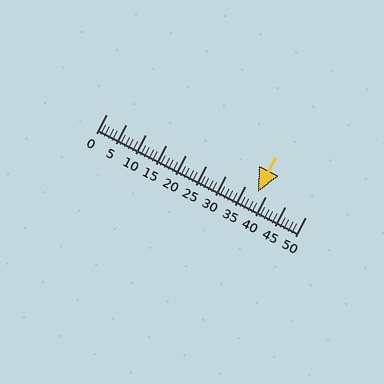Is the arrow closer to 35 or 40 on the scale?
The arrow is closer to 40.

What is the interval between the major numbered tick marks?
The major tick marks are spaced 5 units apart.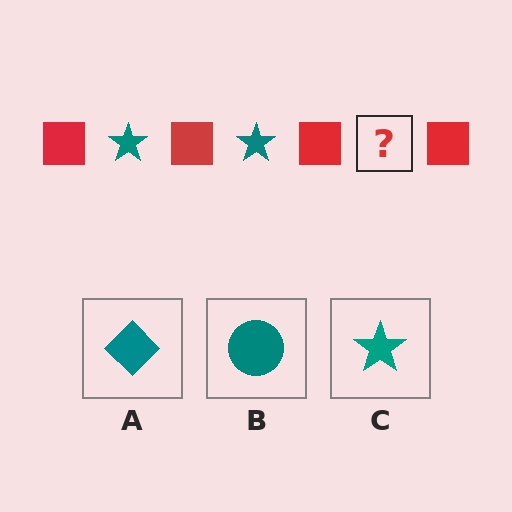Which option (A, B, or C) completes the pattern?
C.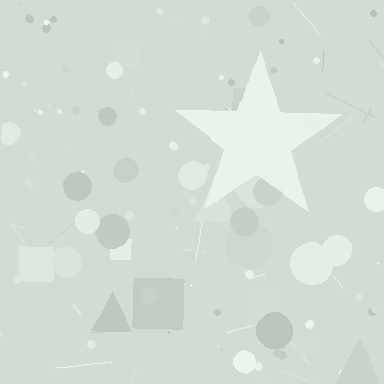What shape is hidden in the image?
A star is hidden in the image.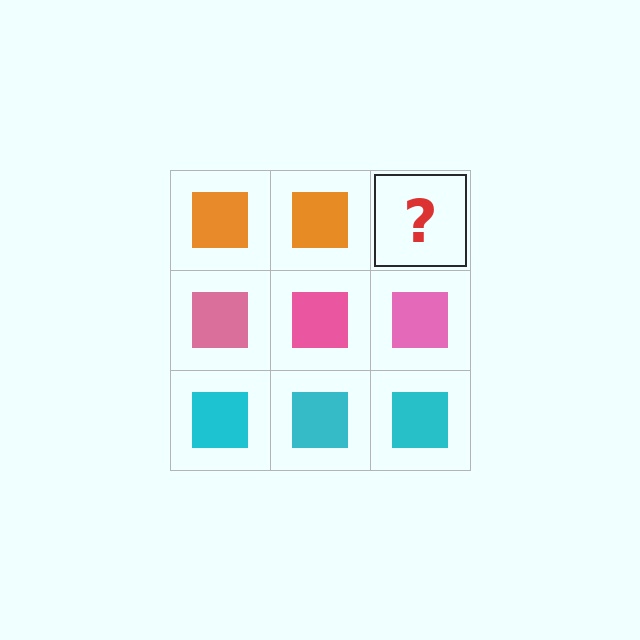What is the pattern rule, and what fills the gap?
The rule is that each row has a consistent color. The gap should be filled with an orange square.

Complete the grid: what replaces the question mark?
The question mark should be replaced with an orange square.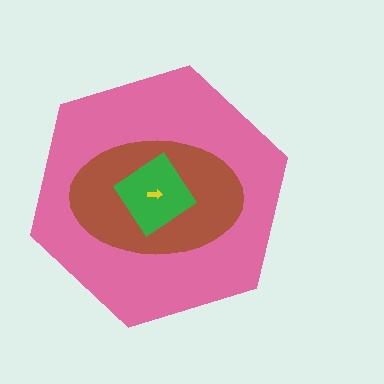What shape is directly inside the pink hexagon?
The brown ellipse.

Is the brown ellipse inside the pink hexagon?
Yes.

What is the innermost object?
The yellow arrow.